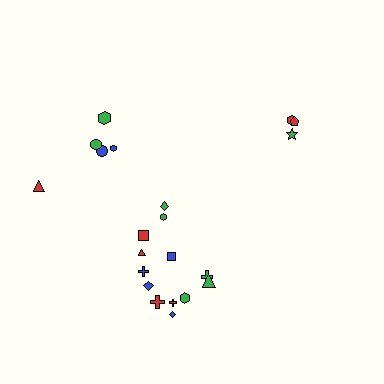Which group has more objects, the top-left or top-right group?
The top-left group.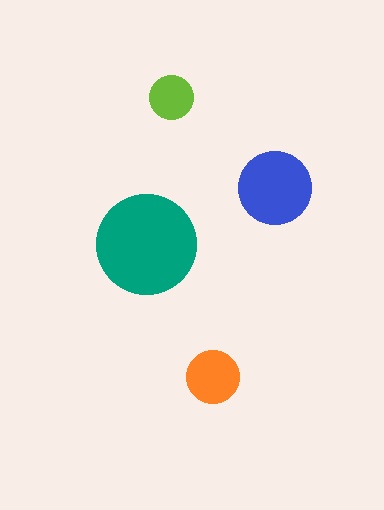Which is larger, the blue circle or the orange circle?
The blue one.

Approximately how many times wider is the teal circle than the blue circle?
About 1.5 times wider.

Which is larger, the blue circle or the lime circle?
The blue one.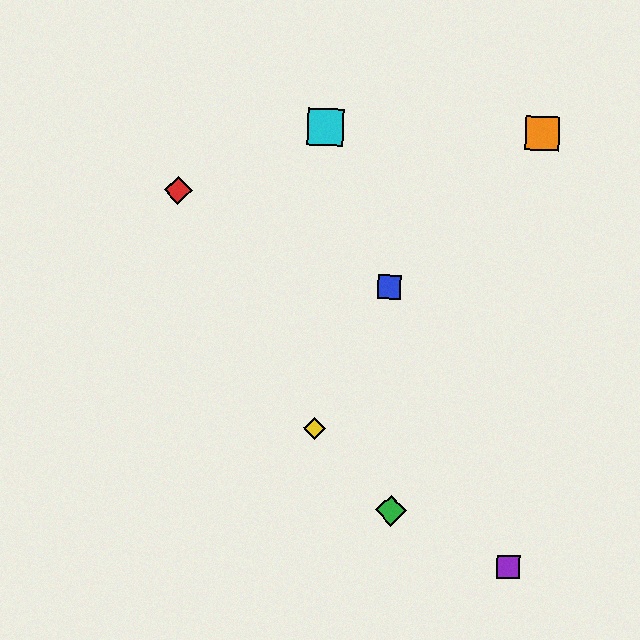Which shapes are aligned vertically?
The yellow diamond, the cyan square are aligned vertically.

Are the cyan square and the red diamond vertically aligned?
No, the cyan square is at x≈325 and the red diamond is at x≈178.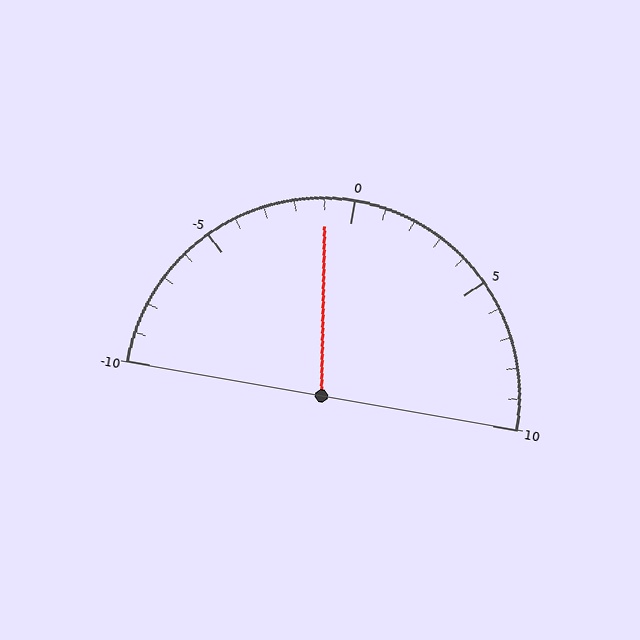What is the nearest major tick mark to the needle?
The nearest major tick mark is 0.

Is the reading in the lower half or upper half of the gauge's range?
The reading is in the lower half of the range (-10 to 10).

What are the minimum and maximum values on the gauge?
The gauge ranges from -10 to 10.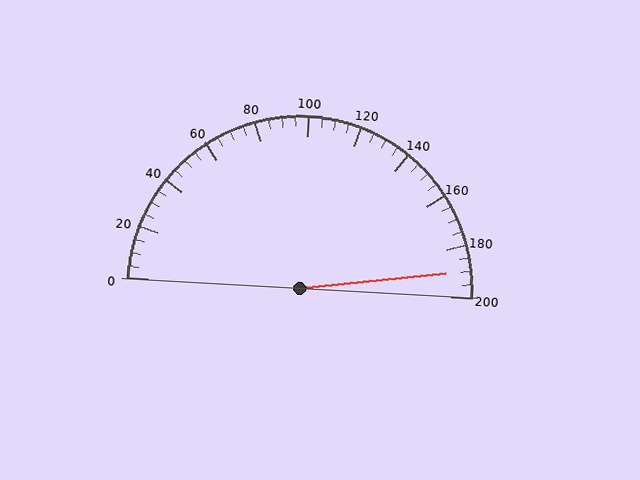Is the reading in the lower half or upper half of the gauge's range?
The reading is in the upper half of the range (0 to 200).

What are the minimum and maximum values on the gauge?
The gauge ranges from 0 to 200.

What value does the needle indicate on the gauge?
The needle indicates approximately 190.